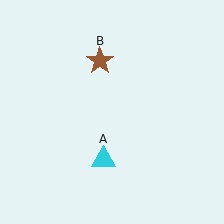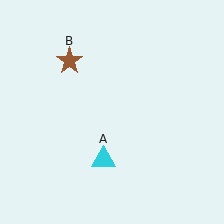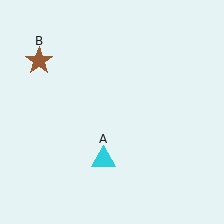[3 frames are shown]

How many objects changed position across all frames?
1 object changed position: brown star (object B).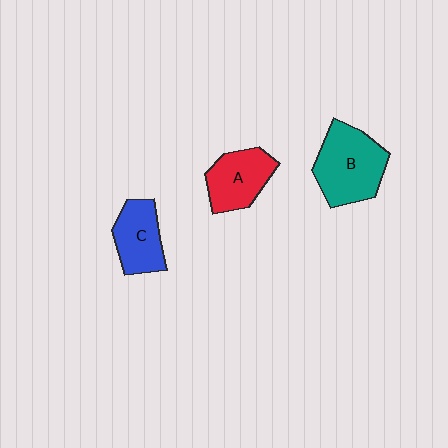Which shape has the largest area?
Shape B (teal).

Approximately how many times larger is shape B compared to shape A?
Approximately 1.4 times.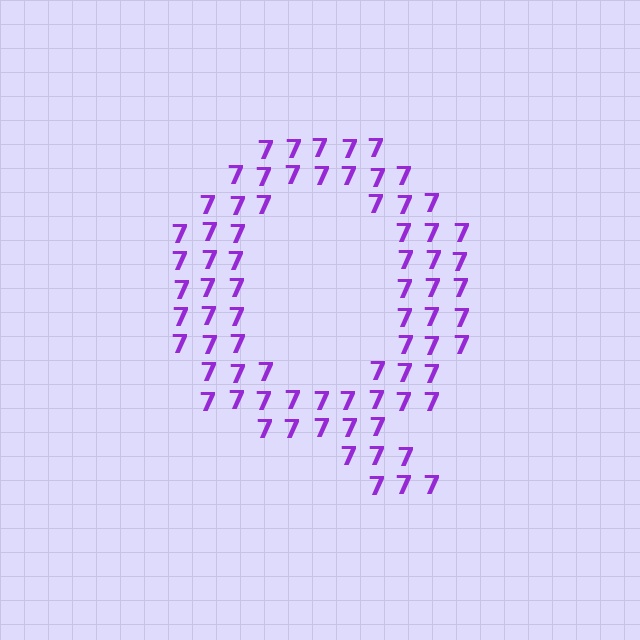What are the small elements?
The small elements are digit 7's.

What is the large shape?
The large shape is the letter Q.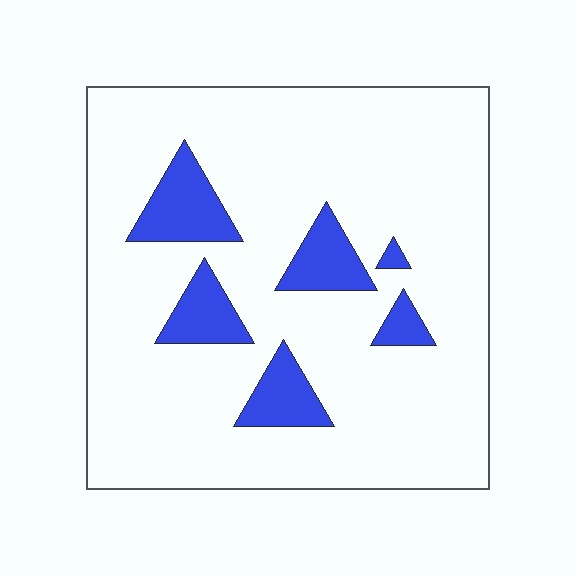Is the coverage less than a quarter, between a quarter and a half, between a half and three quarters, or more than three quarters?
Less than a quarter.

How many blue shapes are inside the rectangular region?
6.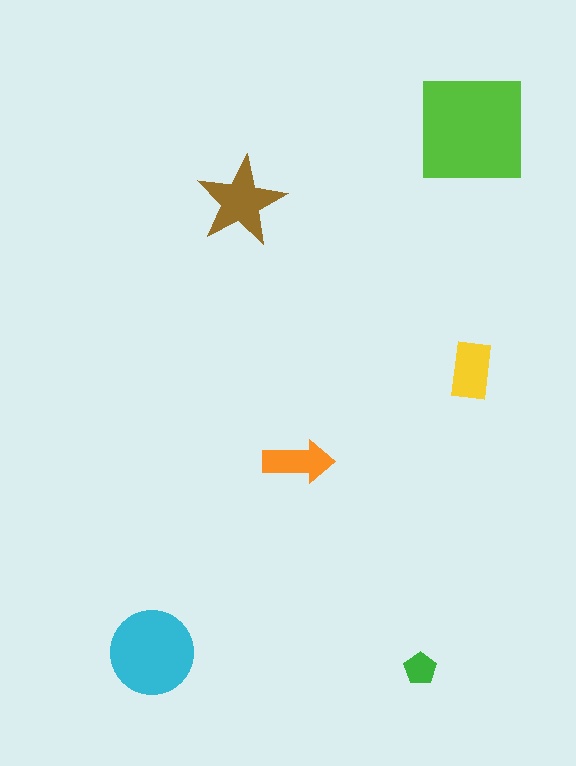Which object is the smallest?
The green pentagon.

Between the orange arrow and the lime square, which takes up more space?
The lime square.